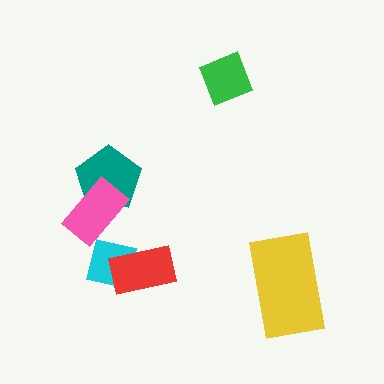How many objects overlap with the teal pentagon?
1 object overlaps with the teal pentagon.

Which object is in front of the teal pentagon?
The pink rectangle is in front of the teal pentagon.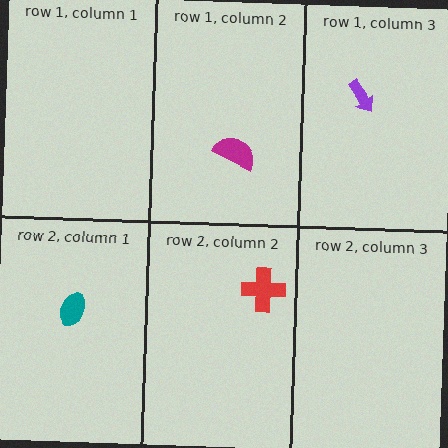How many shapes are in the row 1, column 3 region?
1.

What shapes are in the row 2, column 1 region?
The teal ellipse.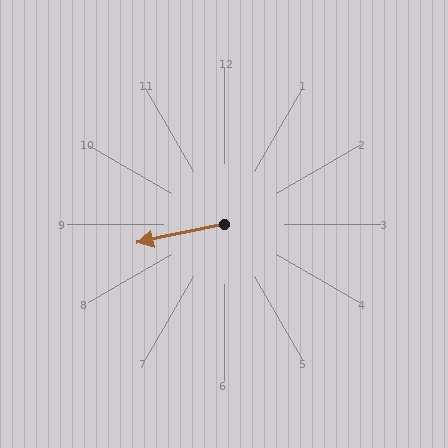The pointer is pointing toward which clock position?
Roughly 9 o'clock.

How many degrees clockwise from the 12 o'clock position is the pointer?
Approximately 258 degrees.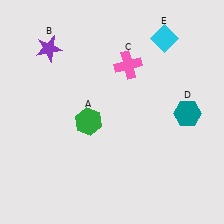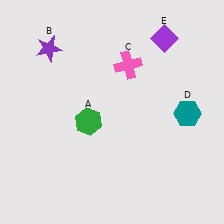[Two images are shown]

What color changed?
The diamond (E) changed from cyan in Image 1 to purple in Image 2.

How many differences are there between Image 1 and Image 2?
There is 1 difference between the two images.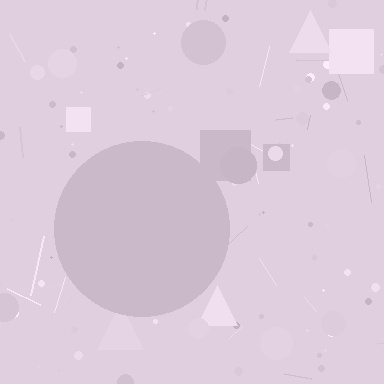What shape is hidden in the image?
A circle is hidden in the image.